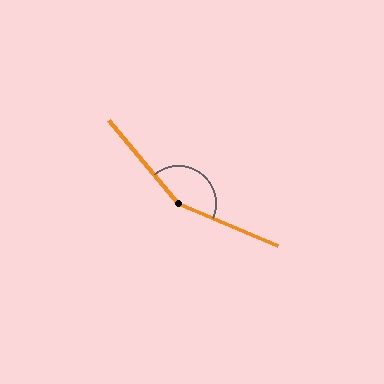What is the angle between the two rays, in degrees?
Approximately 153 degrees.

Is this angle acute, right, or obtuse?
It is obtuse.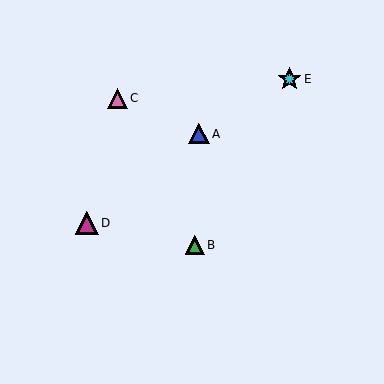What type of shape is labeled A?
Shape A is a blue triangle.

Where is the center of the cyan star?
The center of the cyan star is at (289, 79).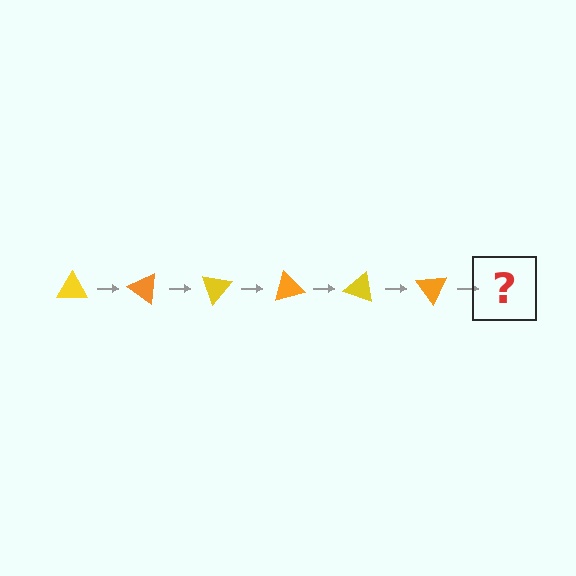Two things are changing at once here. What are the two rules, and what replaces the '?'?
The two rules are that it rotates 35 degrees each step and the color cycles through yellow and orange. The '?' should be a yellow triangle, rotated 210 degrees from the start.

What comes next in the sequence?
The next element should be a yellow triangle, rotated 210 degrees from the start.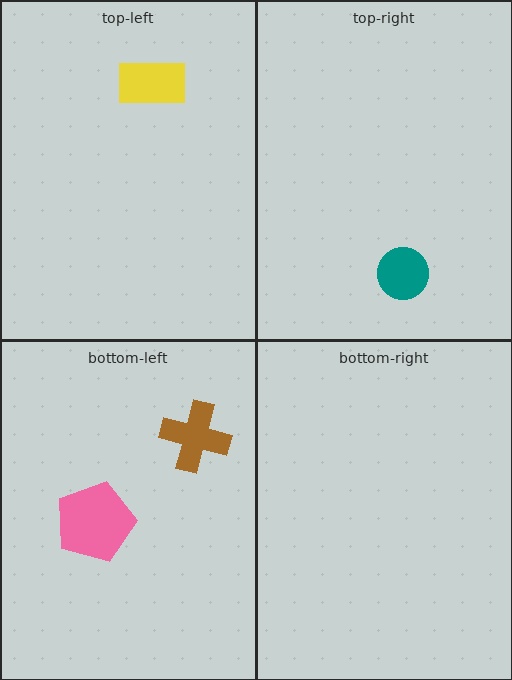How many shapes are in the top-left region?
1.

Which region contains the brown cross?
The bottom-left region.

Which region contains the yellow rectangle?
The top-left region.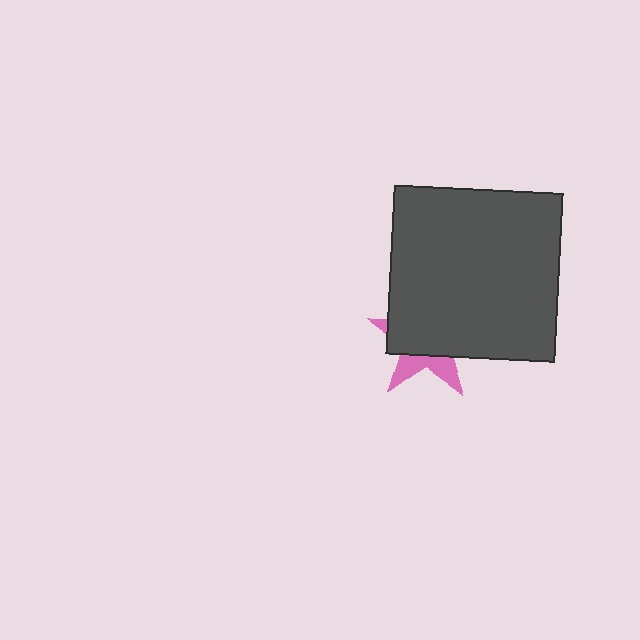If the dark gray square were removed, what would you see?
You would see the complete pink star.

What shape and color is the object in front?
The object in front is a dark gray square.